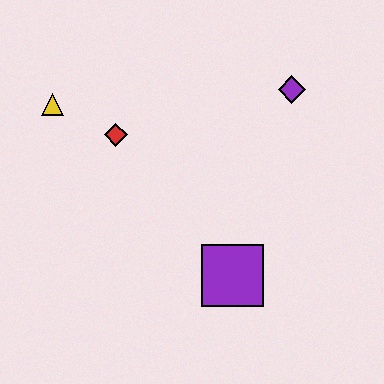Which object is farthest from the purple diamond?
The yellow triangle is farthest from the purple diamond.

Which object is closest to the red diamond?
The yellow triangle is closest to the red diamond.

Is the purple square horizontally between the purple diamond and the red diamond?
Yes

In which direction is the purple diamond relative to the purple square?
The purple diamond is above the purple square.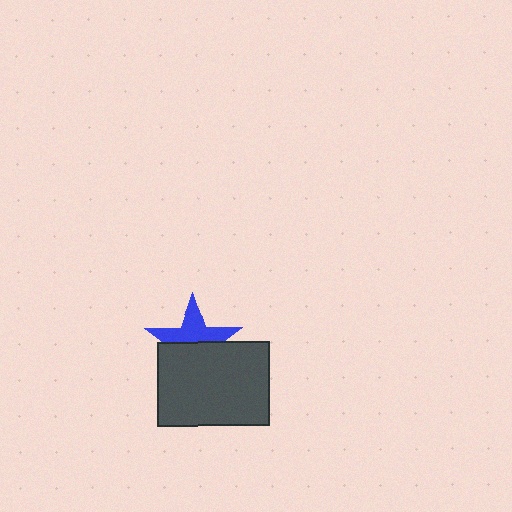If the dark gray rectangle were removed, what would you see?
You would see the complete blue star.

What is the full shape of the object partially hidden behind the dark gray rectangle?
The partially hidden object is a blue star.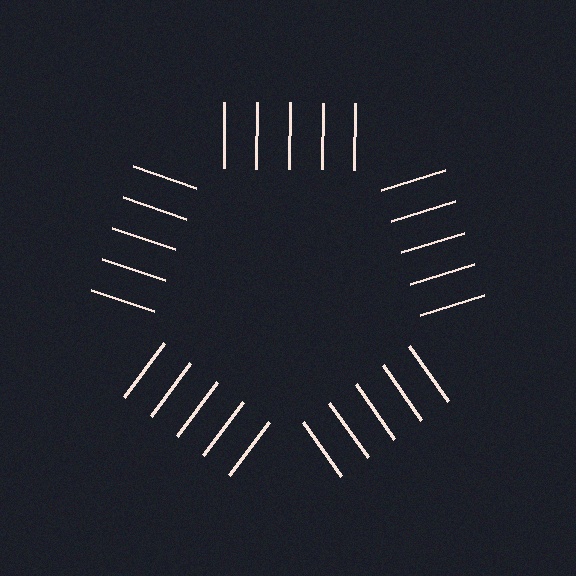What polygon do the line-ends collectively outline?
An illusory pentagon — the line segments terminate on its edges but no continuous stroke is drawn.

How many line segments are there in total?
25 — 5 along each of the 5 edges.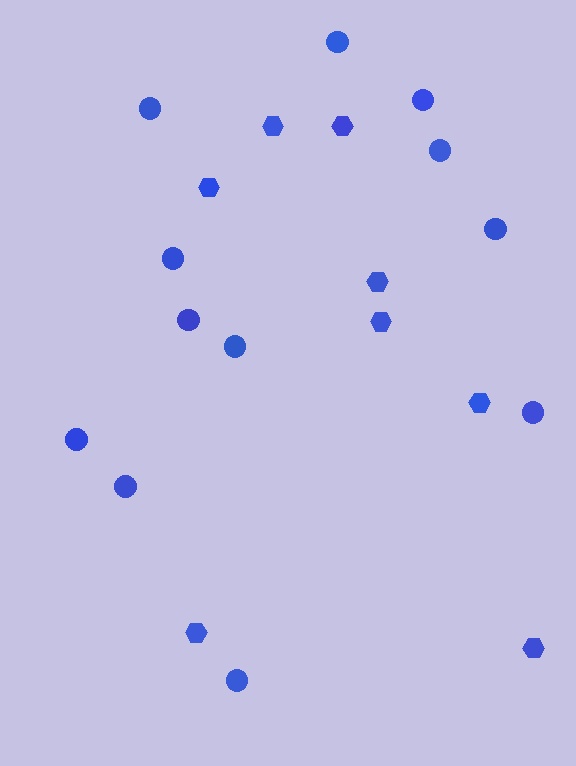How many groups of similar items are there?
There are 2 groups: one group of circles (12) and one group of hexagons (8).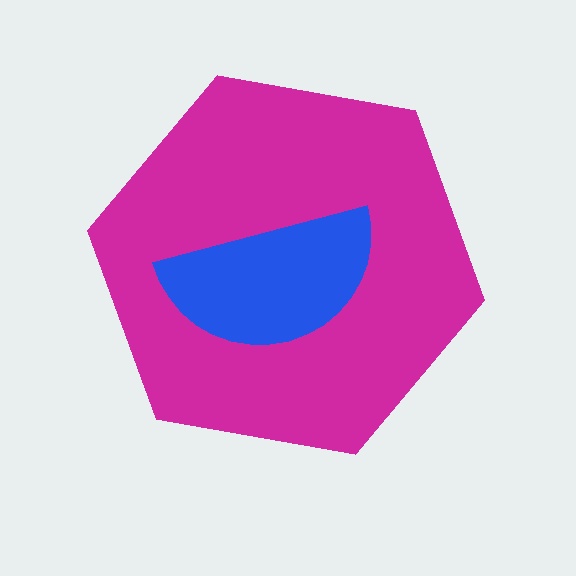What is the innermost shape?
The blue semicircle.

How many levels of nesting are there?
2.